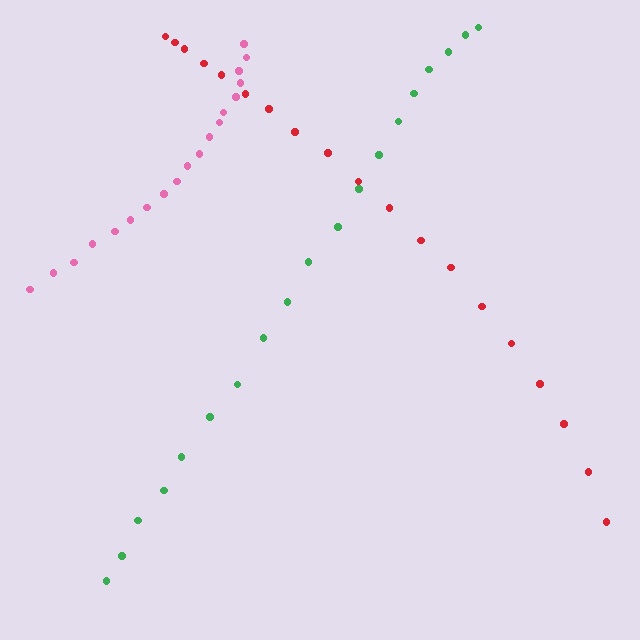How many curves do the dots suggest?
There are 3 distinct paths.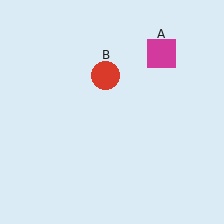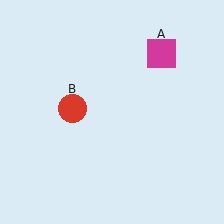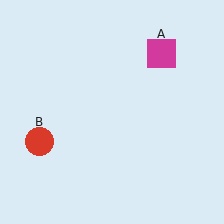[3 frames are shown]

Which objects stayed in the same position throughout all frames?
Magenta square (object A) remained stationary.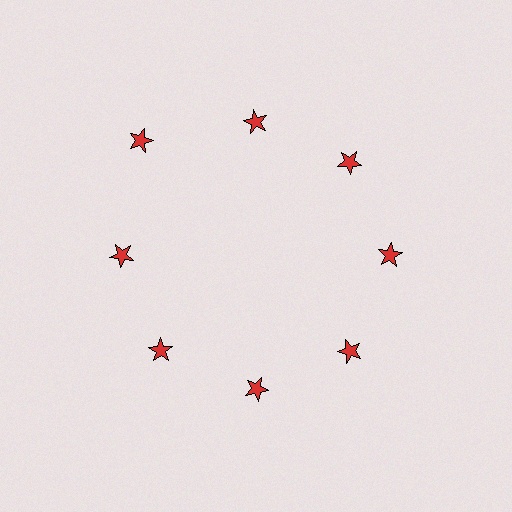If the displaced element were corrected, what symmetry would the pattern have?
It would have 8-fold rotational symmetry — the pattern would map onto itself every 45 degrees.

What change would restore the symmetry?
The symmetry would be restored by moving it inward, back onto the ring so that all 8 stars sit at equal angles and equal distance from the center.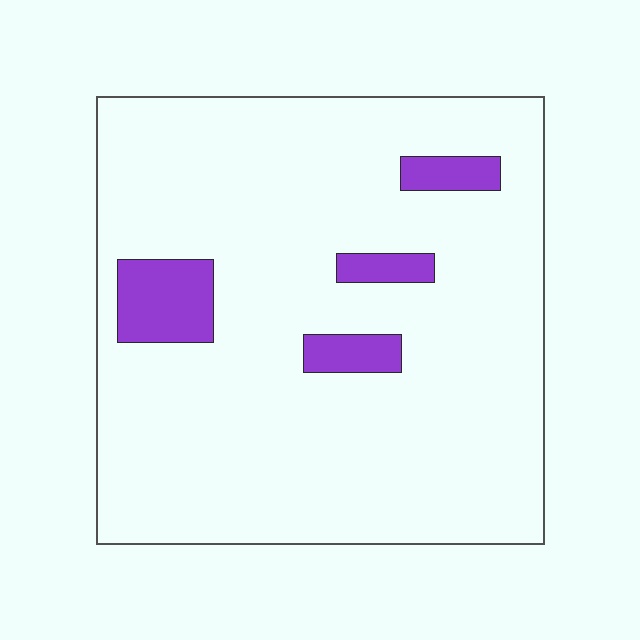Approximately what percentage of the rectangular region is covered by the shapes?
Approximately 10%.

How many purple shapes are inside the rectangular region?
4.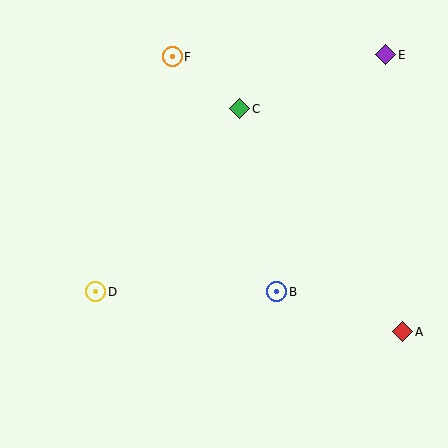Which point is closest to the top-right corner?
Point E is closest to the top-right corner.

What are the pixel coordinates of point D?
Point D is at (96, 292).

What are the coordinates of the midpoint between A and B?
The midpoint between A and B is at (340, 312).